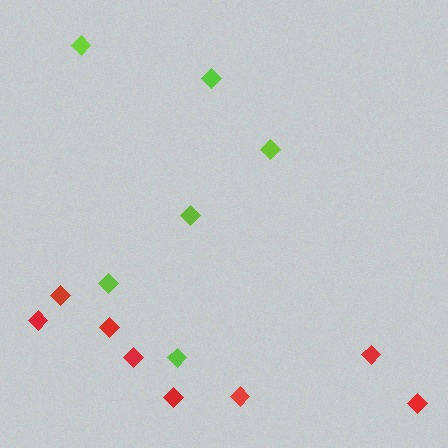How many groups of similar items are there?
There are 2 groups: one group of lime diamonds (6) and one group of red diamonds (8).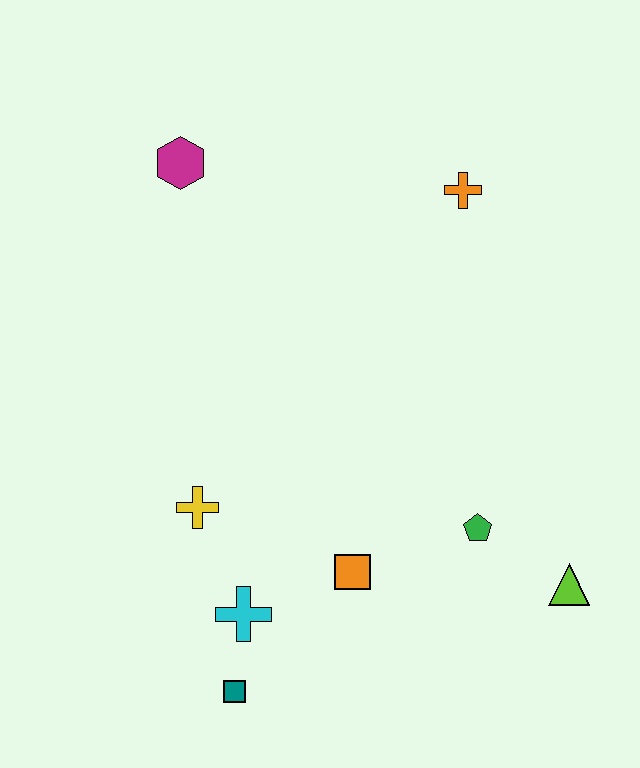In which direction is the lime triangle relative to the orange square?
The lime triangle is to the right of the orange square.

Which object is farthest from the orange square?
The magenta hexagon is farthest from the orange square.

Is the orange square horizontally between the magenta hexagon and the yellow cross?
No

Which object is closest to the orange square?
The cyan cross is closest to the orange square.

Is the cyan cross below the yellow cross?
Yes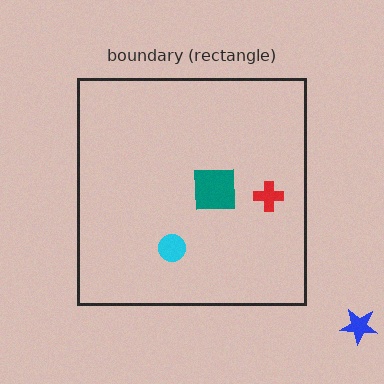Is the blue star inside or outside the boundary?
Outside.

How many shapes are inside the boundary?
3 inside, 1 outside.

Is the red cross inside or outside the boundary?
Inside.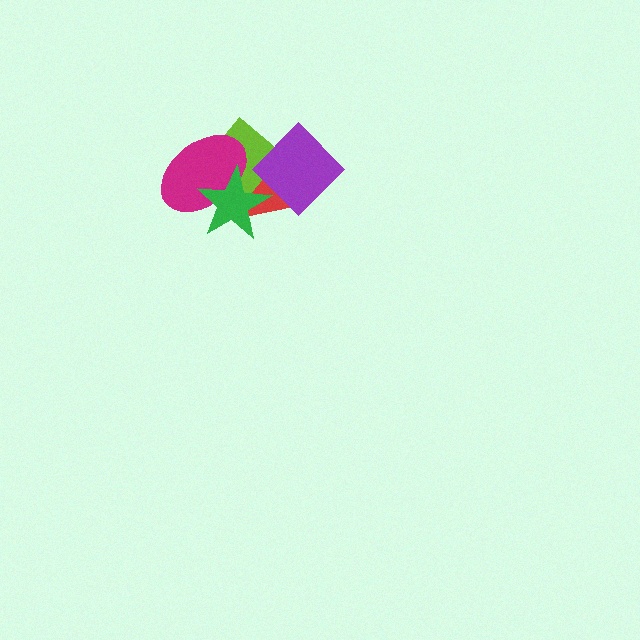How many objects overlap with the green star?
4 objects overlap with the green star.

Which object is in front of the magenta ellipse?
The green star is in front of the magenta ellipse.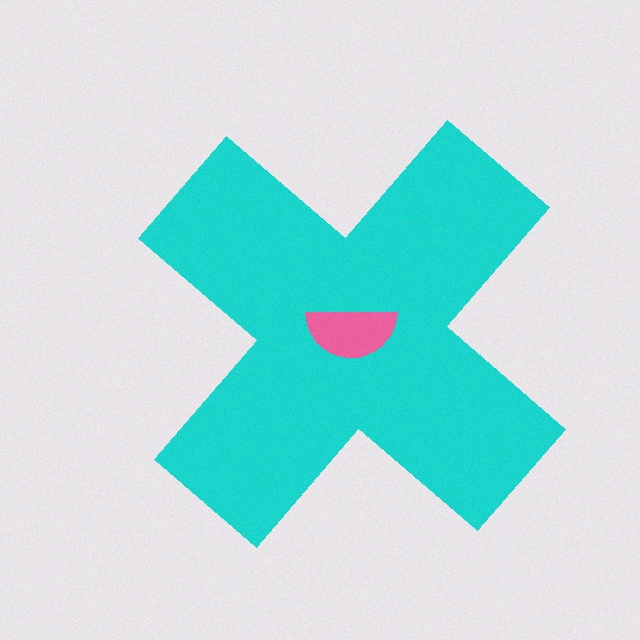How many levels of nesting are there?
2.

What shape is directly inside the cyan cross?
The pink semicircle.